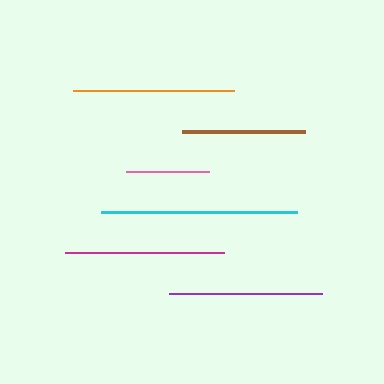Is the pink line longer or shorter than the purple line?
The purple line is longer than the pink line.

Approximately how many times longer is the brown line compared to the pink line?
The brown line is approximately 1.5 times the length of the pink line.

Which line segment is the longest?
The cyan line is the longest at approximately 196 pixels.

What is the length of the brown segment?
The brown segment is approximately 124 pixels long.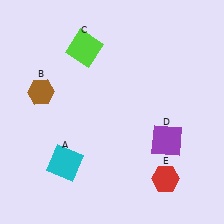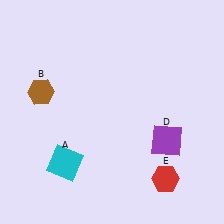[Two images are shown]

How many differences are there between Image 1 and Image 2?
There is 1 difference between the two images.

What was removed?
The lime square (C) was removed in Image 2.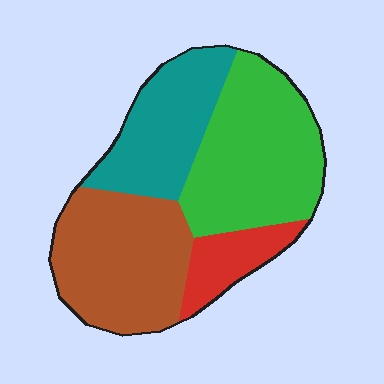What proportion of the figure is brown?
Brown covers about 30% of the figure.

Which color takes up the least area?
Red, at roughly 10%.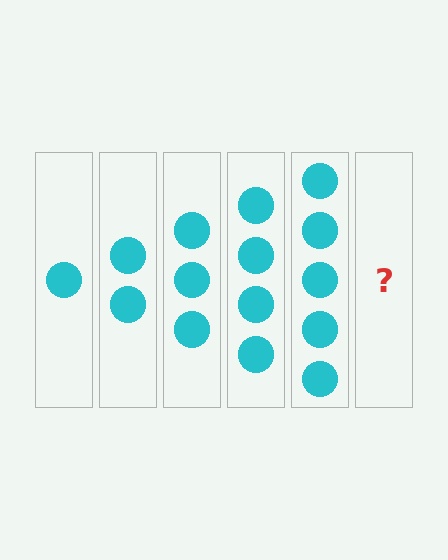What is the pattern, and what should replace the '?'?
The pattern is that each step adds one more circle. The '?' should be 6 circles.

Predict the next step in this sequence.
The next step is 6 circles.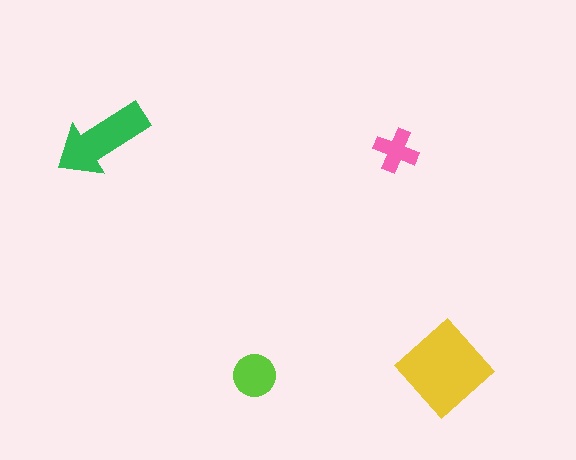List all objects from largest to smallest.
The yellow diamond, the green arrow, the lime circle, the pink cross.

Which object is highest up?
The green arrow is topmost.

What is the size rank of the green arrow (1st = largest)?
2nd.